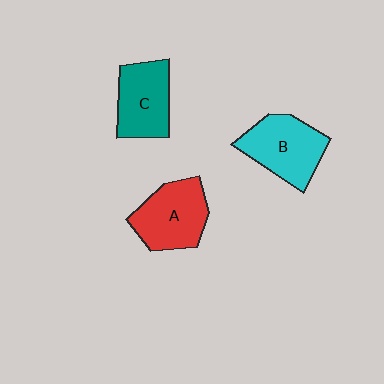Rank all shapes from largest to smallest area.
From largest to smallest: B (cyan), A (red), C (teal).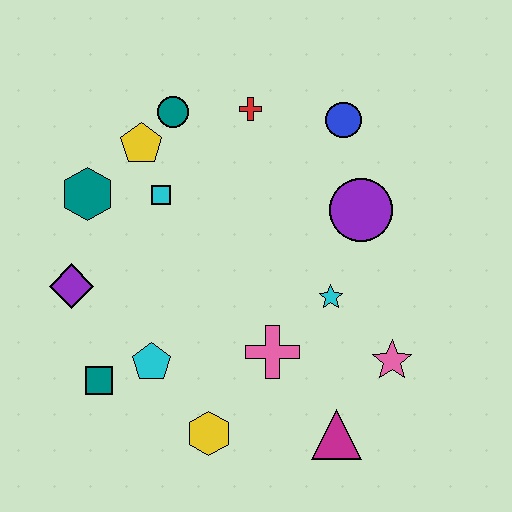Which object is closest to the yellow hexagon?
The cyan pentagon is closest to the yellow hexagon.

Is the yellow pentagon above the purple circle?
Yes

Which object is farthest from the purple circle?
The teal square is farthest from the purple circle.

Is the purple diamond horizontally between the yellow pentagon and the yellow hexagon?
No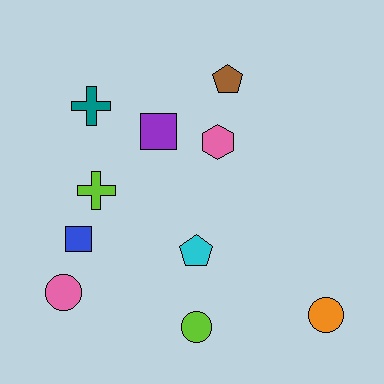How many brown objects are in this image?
There is 1 brown object.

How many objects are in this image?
There are 10 objects.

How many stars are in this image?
There are no stars.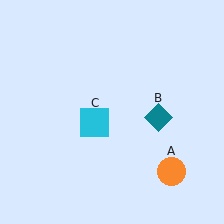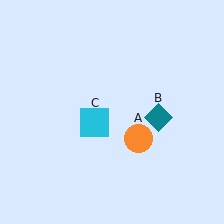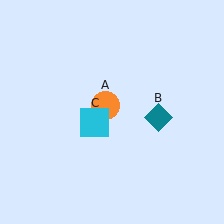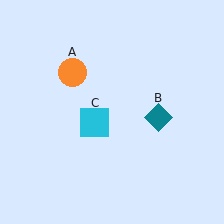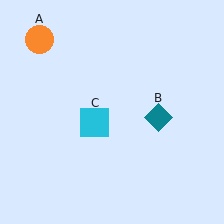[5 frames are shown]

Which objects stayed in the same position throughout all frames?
Teal diamond (object B) and cyan square (object C) remained stationary.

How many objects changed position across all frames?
1 object changed position: orange circle (object A).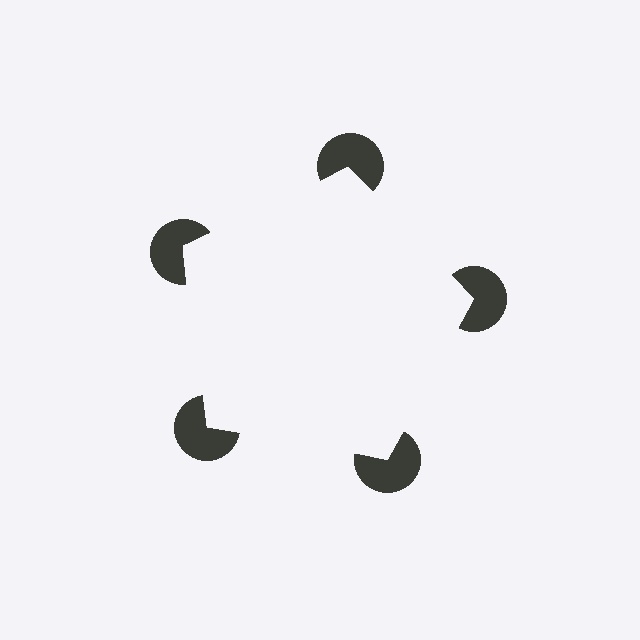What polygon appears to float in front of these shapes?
An illusory pentagon — its edges are inferred from the aligned wedge cuts in the pac-man discs, not physically drawn.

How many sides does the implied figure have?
5 sides.